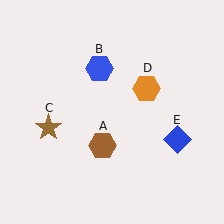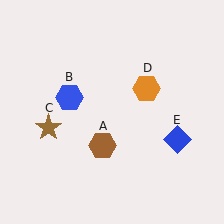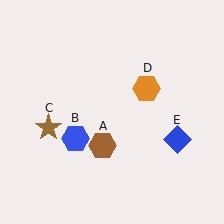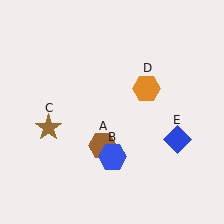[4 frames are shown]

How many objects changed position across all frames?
1 object changed position: blue hexagon (object B).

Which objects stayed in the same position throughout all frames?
Brown hexagon (object A) and brown star (object C) and orange hexagon (object D) and blue diamond (object E) remained stationary.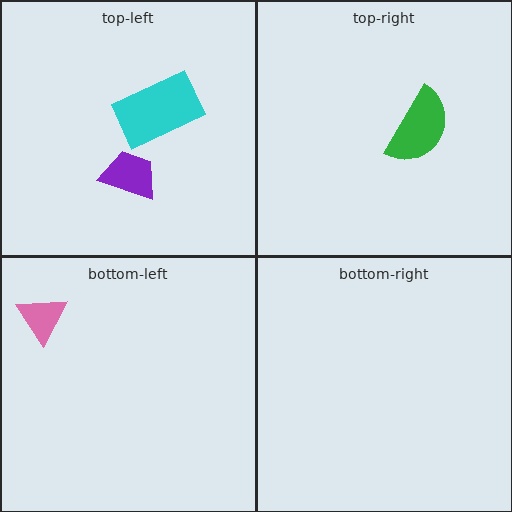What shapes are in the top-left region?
The purple trapezoid, the cyan rectangle.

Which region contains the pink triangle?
The bottom-left region.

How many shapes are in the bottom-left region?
1.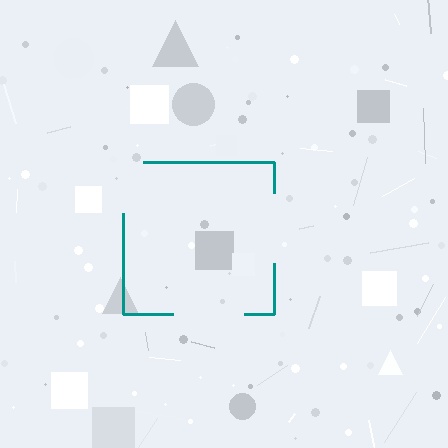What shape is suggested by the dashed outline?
The dashed outline suggests a square.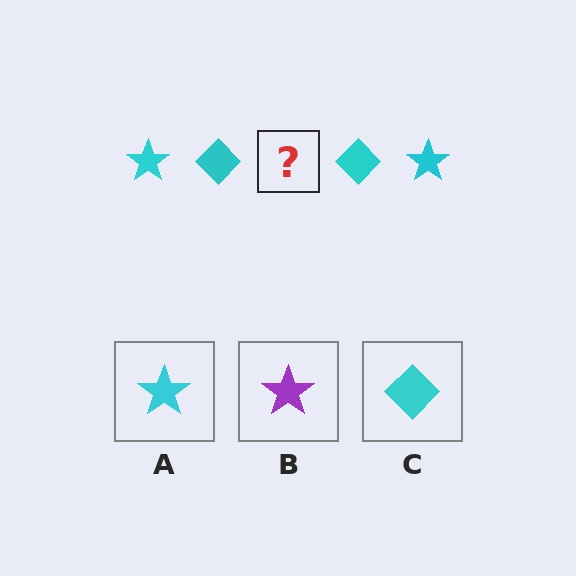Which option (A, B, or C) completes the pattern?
A.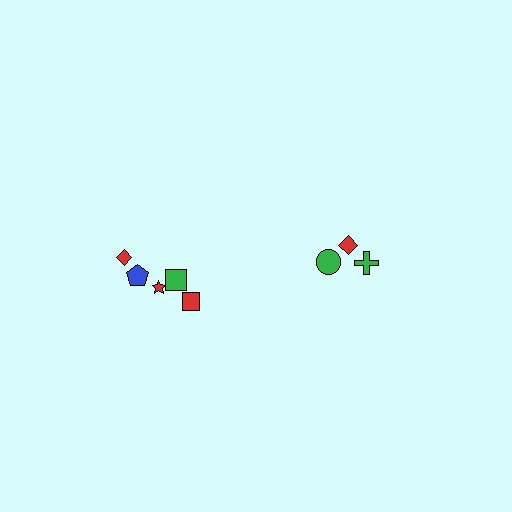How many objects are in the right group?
There are 3 objects.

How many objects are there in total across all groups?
There are 8 objects.